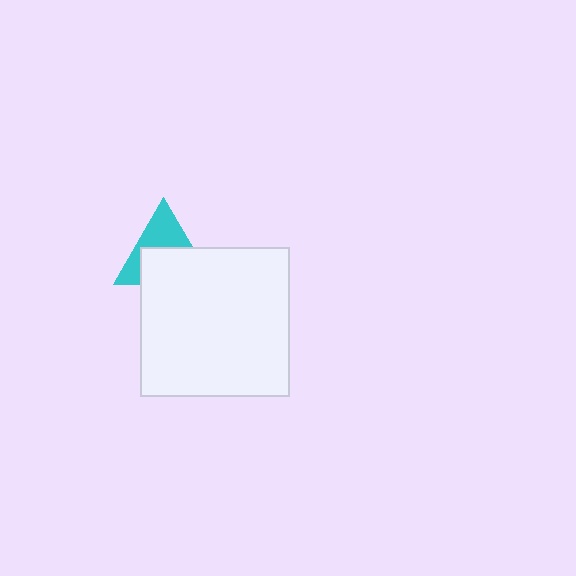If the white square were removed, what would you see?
You would see the complete cyan triangle.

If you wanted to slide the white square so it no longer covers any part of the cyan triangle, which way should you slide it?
Slide it down — that is the most direct way to separate the two shapes.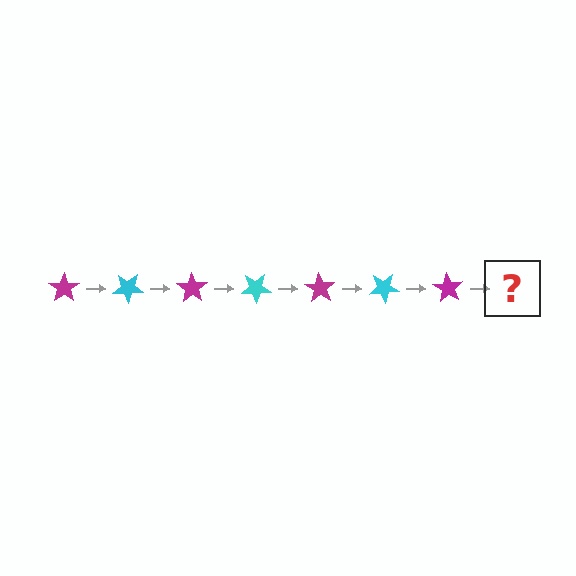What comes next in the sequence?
The next element should be a cyan star, rotated 245 degrees from the start.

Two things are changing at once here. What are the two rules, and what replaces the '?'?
The two rules are that it rotates 35 degrees each step and the color cycles through magenta and cyan. The '?' should be a cyan star, rotated 245 degrees from the start.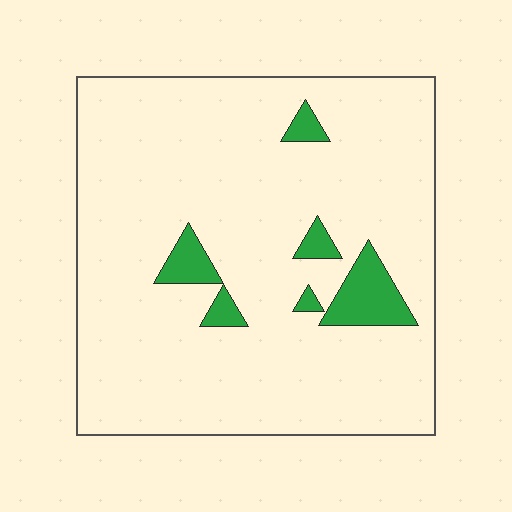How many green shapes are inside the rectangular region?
6.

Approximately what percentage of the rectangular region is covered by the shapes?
Approximately 10%.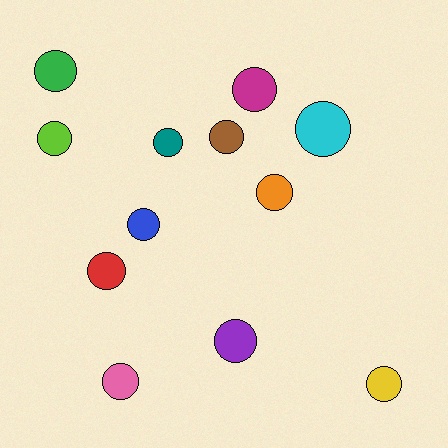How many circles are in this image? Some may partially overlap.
There are 12 circles.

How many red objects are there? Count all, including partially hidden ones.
There is 1 red object.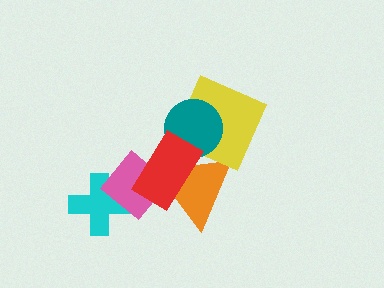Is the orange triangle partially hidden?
Yes, it is partially covered by another shape.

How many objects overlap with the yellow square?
2 objects overlap with the yellow square.